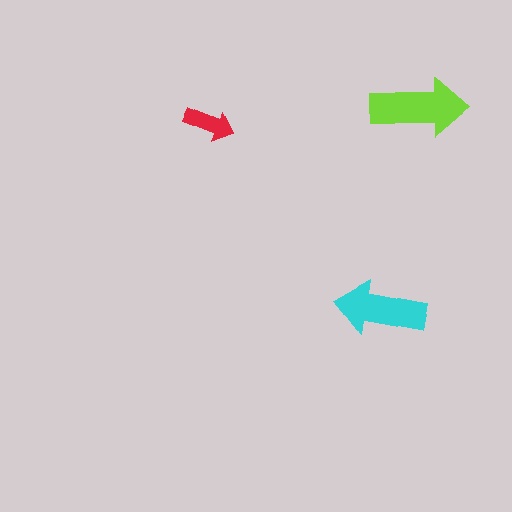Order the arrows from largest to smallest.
the lime one, the cyan one, the red one.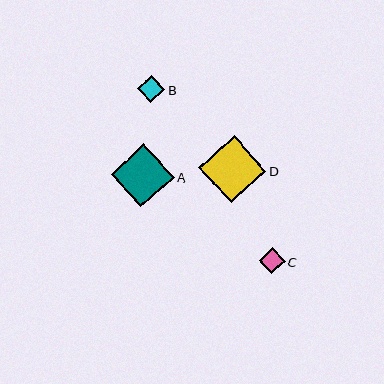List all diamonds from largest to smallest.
From largest to smallest: D, A, B, C.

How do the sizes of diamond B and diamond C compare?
Diamond B and diamond C are approximately the same size.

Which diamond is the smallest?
Diamond C is the smallest with a size of approximately 26 pixels.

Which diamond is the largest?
Diamond D is the largest with a size of approximately 67 pixels.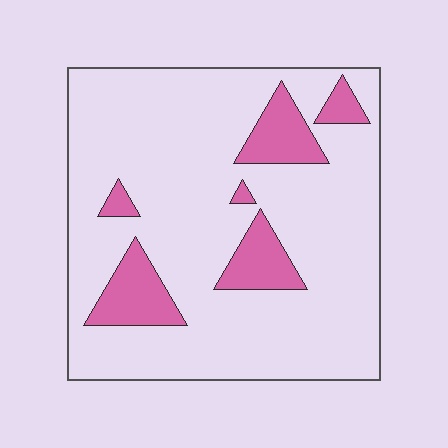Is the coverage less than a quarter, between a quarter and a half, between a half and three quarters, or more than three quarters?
Less than a quarter.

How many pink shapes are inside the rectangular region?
6.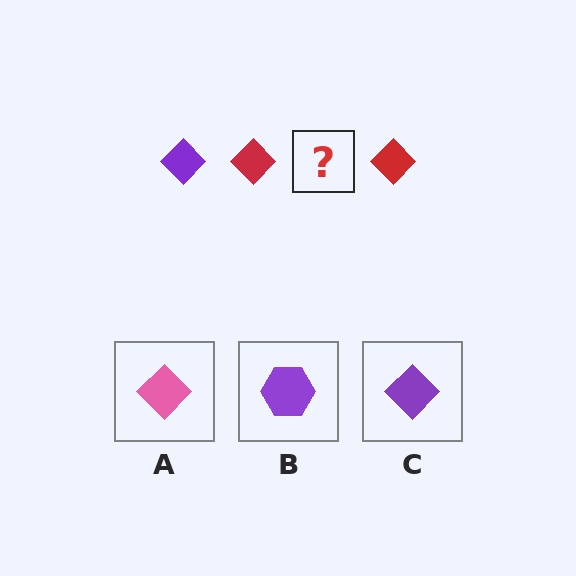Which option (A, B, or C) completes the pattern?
C.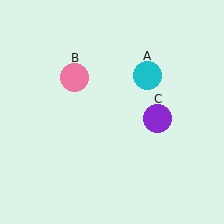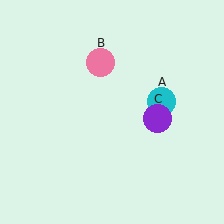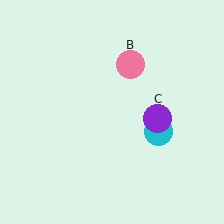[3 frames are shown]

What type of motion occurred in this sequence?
The cyan circle (object A), pink circle (object B) rotated clockwise around the center of the scene.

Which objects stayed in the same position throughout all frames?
Purple circle (object C) remained stationary.